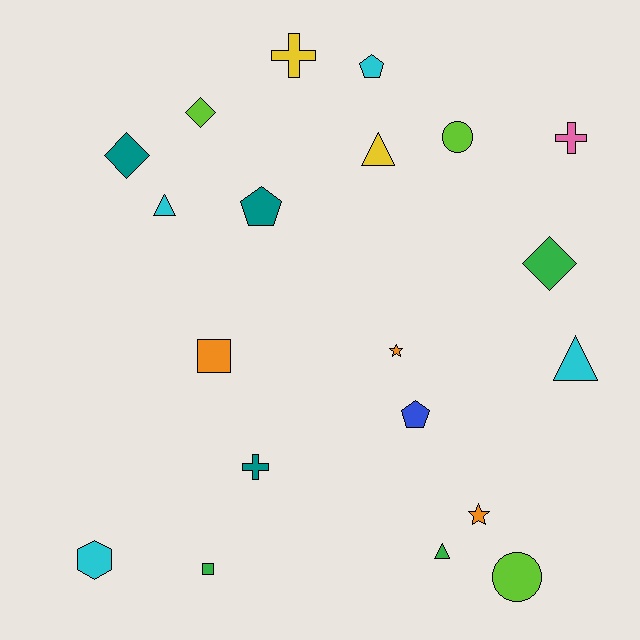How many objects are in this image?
There are 20 objects.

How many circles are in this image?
There are 2 circles.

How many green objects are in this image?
There are 3 green objects.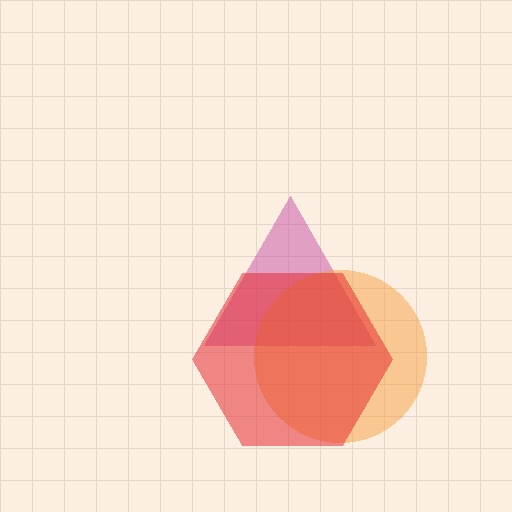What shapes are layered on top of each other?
The layered shapes are: a magenta triangle, an orange circle, a red hexagon.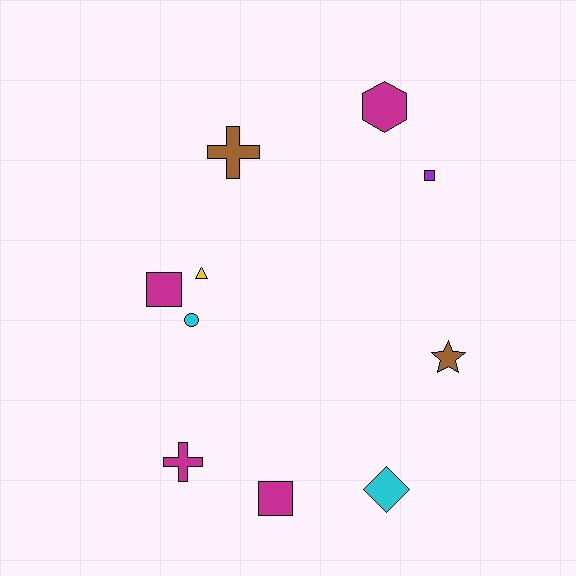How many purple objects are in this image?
There is 1 purple object.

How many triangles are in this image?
There is 1 triangle.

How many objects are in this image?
There are 10 objects.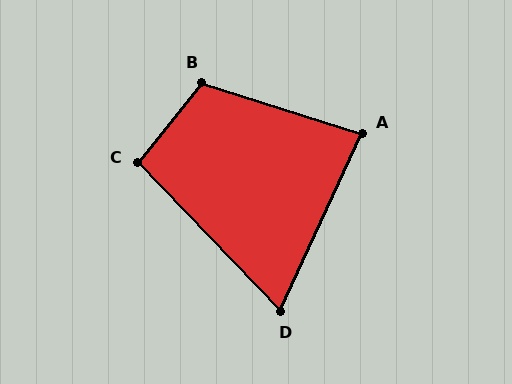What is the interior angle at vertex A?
Approximately 83 degrees (acute).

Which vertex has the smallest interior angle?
D, at approximately 69 degrees.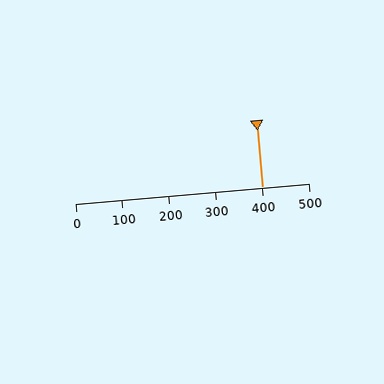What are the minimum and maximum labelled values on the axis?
The axis runs from 0 to 500.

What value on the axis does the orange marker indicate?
The marker indicates approximately 400.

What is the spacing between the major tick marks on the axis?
The major ticks are spaced 100 apart.